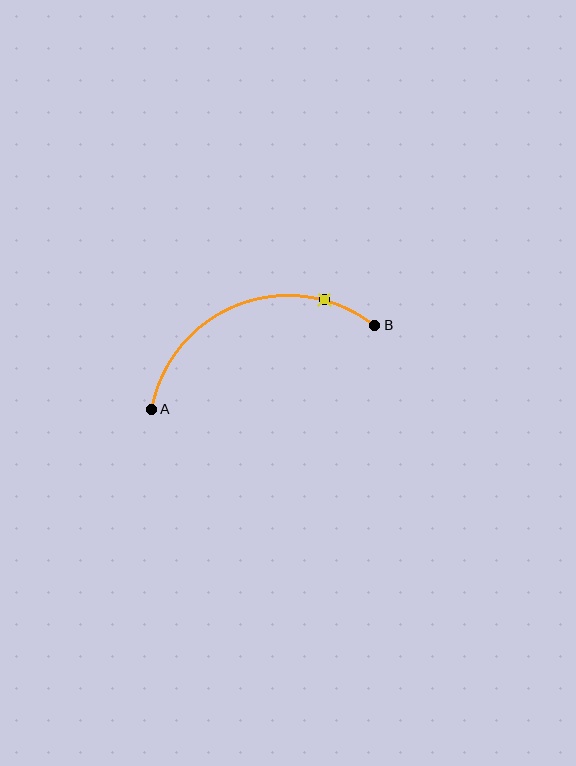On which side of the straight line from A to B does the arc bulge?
The arc bulges above the straight line connecting A and B.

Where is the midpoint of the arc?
The arc midpoint is the point on the curve farthest from the straight line joining A and B. It sits above that line.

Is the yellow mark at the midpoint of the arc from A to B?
No. The yellow mark lies on the arc but is closer to endpoint B. The arc midpoint would be at the point on the curve equidistant along the arc from both A and B.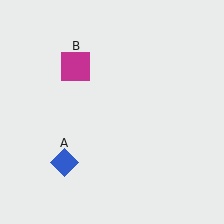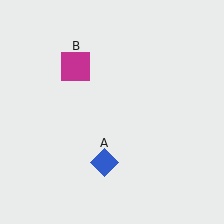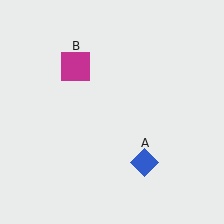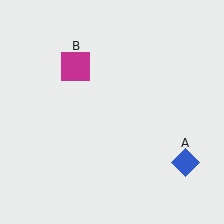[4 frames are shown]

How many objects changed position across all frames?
1 object changed position: blue diamond (object A).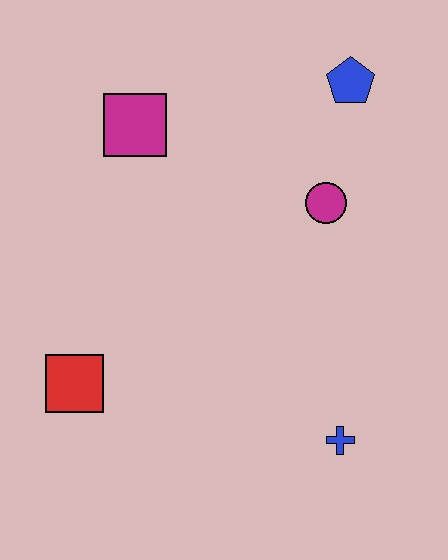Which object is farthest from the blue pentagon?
The red square is farthest from the blue pentagon.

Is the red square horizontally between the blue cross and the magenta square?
No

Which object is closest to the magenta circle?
The blue pentagon is closest to the magenta circle.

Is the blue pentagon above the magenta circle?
Yes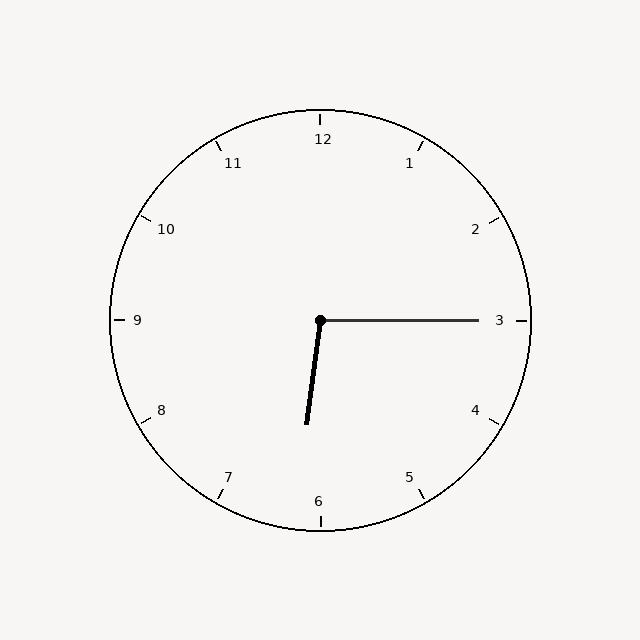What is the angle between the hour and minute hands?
Approximately 98 degrees.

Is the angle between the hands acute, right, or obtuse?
It is obtuse.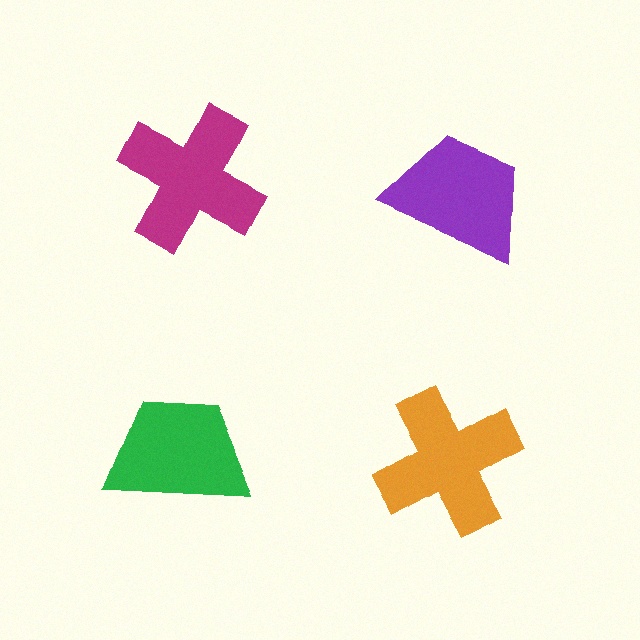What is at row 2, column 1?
A green trapezoid.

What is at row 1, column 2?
A purple trapezoid.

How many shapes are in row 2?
2 shapes.